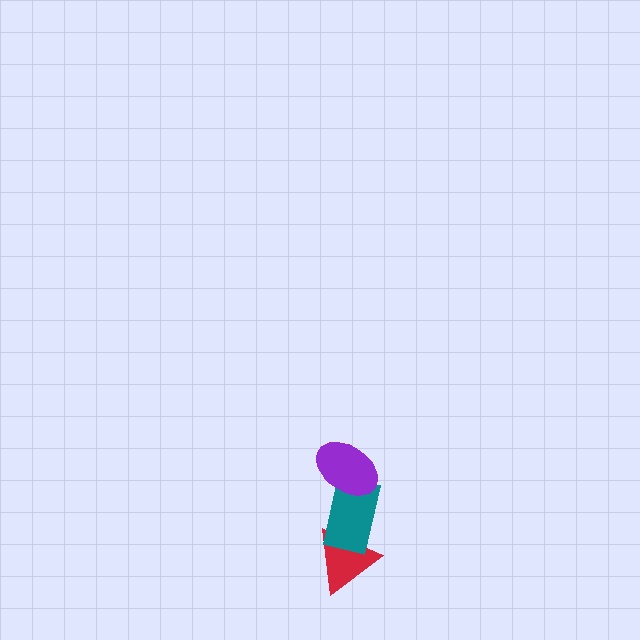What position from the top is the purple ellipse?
The purple ellipse is 1st from the top.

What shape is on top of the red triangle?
The teal rectangle is on top of the red triangle.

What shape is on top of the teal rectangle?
The purple ellipse is on top of the teal rectangle.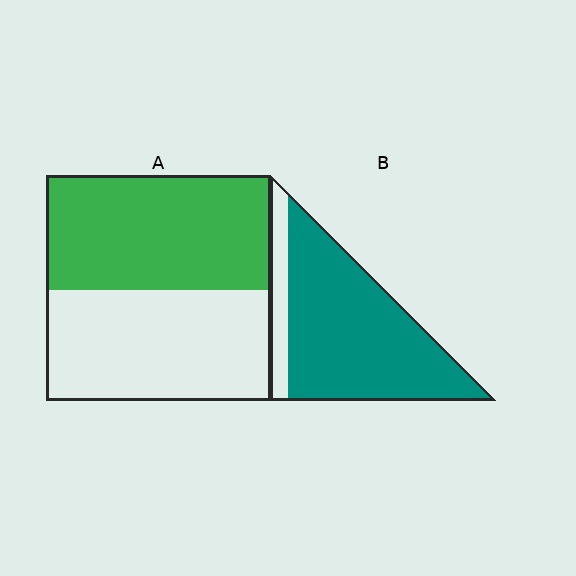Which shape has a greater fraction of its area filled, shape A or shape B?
Shape B.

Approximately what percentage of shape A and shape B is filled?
A is approximately 50% and B is approximately 85%.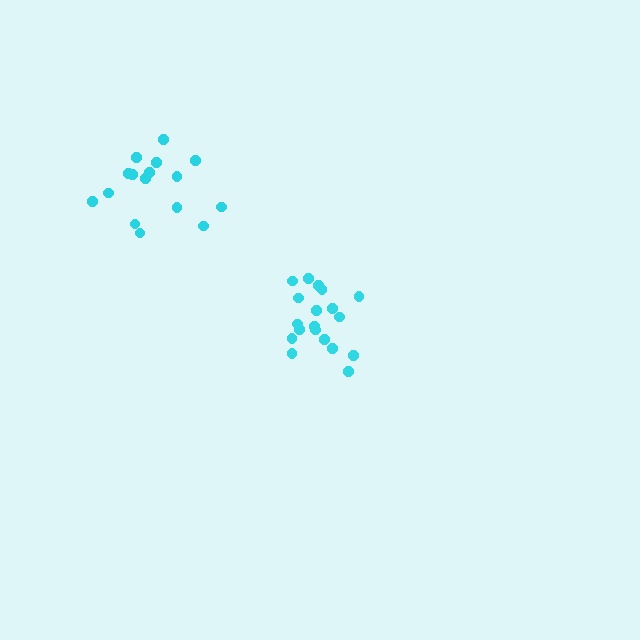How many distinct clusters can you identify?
There are 2 distinct clusters.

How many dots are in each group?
Group 1: 19 dots, Group 2: 16 dots (35 total).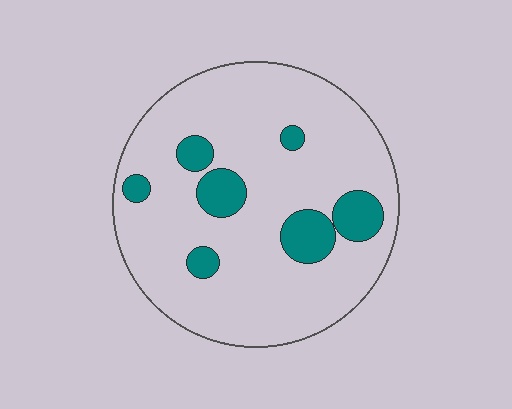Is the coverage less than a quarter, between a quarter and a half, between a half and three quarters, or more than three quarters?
Less than a quarter.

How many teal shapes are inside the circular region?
7.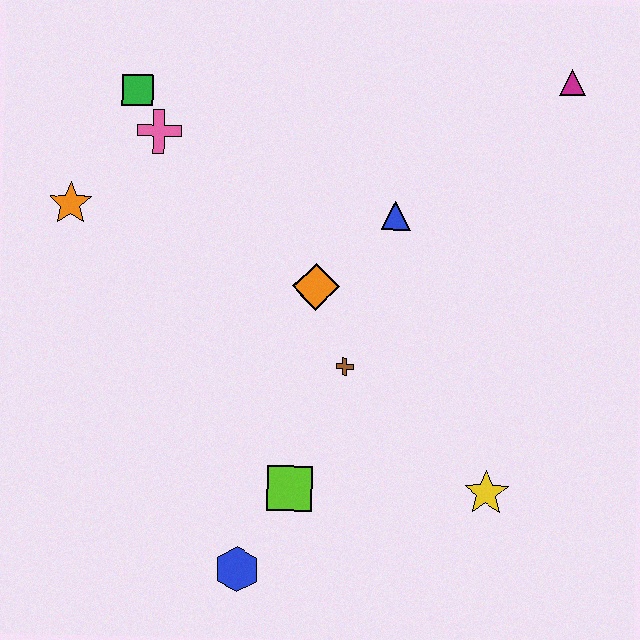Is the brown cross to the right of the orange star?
Yes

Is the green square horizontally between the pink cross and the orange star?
Yes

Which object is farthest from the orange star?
The magenta triangle is farthest from the orange star.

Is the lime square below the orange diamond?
Yes